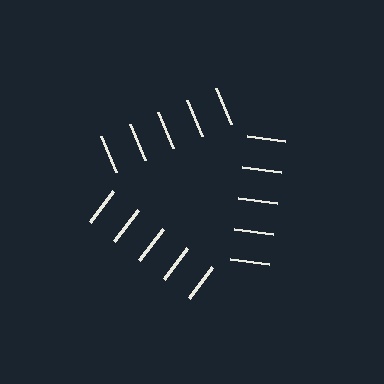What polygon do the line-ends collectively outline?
An illusory triangle — the line segments terminate on its edges but no continuous stroke is drawn.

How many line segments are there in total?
15 — 5 along each of the 3 edges.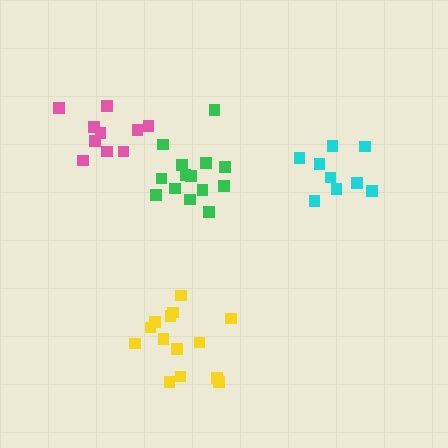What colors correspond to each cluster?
The clusters are colored: pink, green, yellow, cyan.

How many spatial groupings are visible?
There are 4 spatial groupings.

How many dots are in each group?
Group 1: 10 dots, Group 2: 14 dots, Group 3: 14 dots, Group 4: 9 dots (47 total).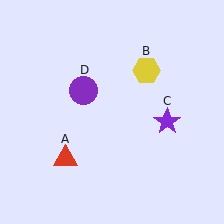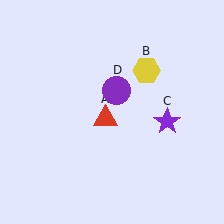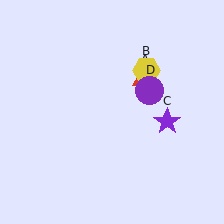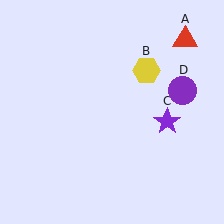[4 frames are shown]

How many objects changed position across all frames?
2 objects changed position: red triangle (object A), purple circle (object D).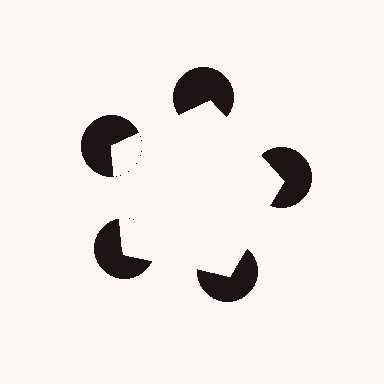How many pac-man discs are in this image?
There are 5 — one at each vertex of the illusory pentagon.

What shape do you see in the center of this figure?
An illusory pentagon — its edges are inferred from the aligned wedge cuts in the pac-man discs, not physically drawn.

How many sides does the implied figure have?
5 sides.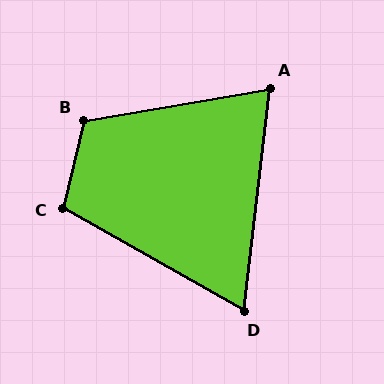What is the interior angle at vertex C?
Approximately 106 degrees (obtuse).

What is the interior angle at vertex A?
Approximately 74 degrees (acute).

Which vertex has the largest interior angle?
B, at approximately 113 degrees.